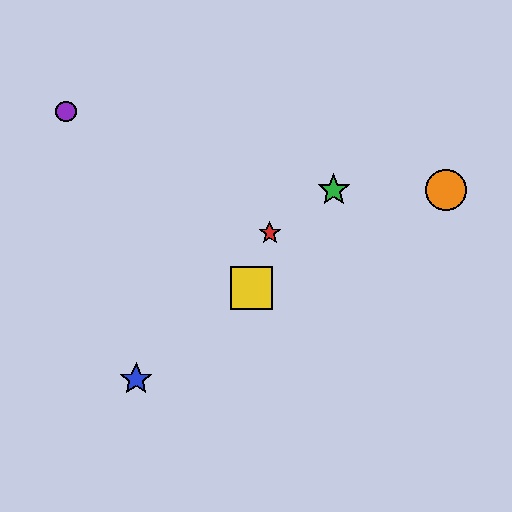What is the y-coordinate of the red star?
The red star is at y≈233.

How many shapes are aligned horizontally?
2 shapes (the green star, the orange circle) are aligned horizontally.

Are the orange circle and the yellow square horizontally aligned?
No, the orange circle is at y≈190 and the yellow square is at y≈288.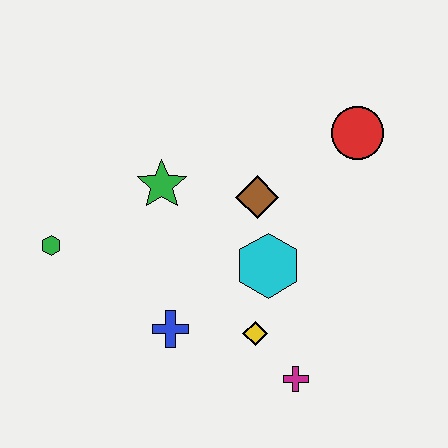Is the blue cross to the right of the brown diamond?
No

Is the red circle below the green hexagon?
No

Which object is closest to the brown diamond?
The cyan hexagon is closest to the brown diamond.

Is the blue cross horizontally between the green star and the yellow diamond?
Yes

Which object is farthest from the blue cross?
The red circle is farthest from the blue cross.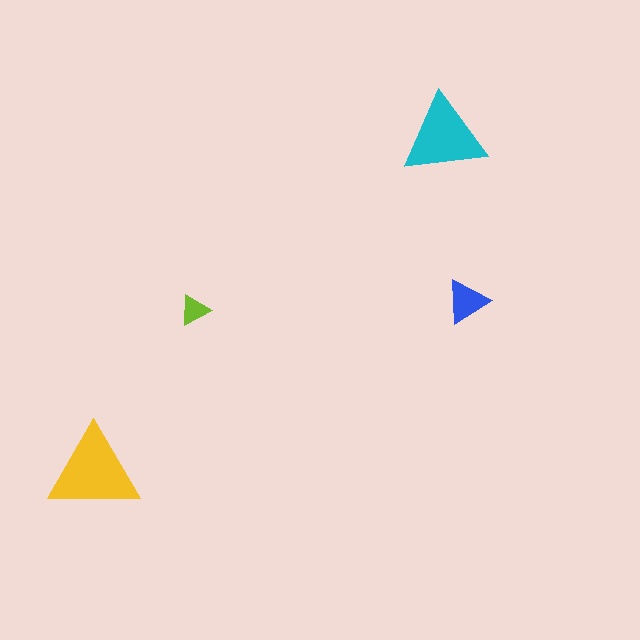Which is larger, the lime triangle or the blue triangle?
The blue one.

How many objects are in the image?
There are 4 objects in the image.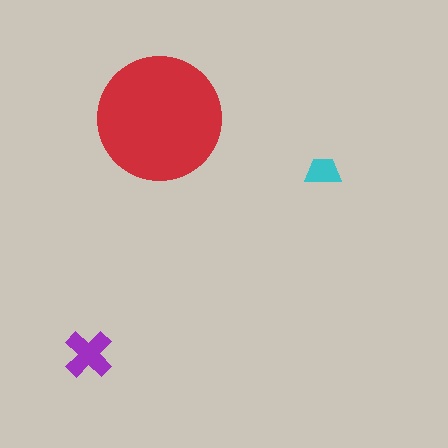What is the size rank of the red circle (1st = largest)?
1st.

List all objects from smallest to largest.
The cyan trapezoid, the purple cross, the red circle.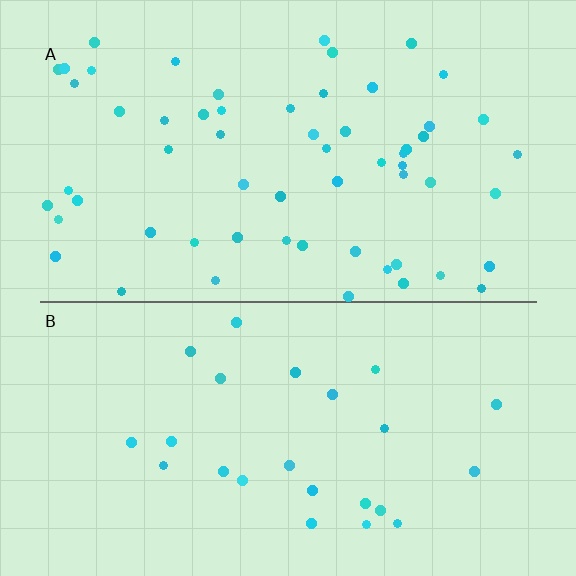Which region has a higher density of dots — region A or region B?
A (the top).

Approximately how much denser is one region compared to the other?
Approximately 2.4× — region A over region B.